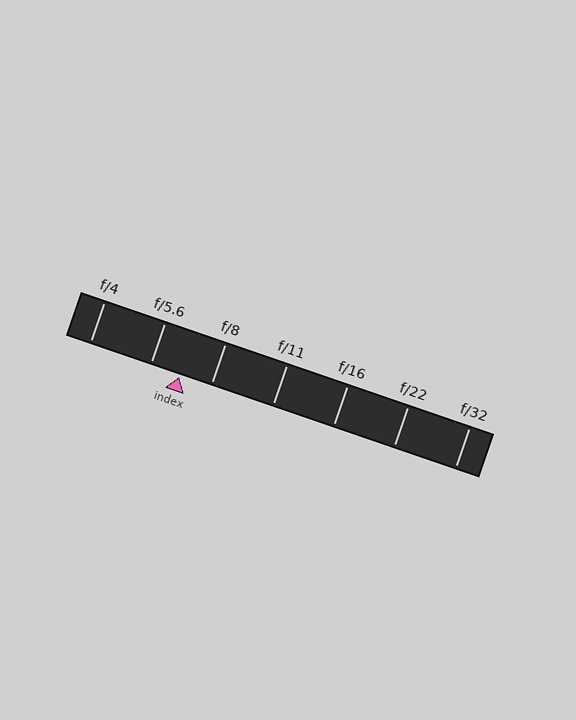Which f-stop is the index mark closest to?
The index mark is closest to f/5.6.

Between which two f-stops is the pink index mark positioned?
The index mark is between f/5.6 and f/8.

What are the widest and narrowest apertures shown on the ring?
The widest aperture shown is f/4 and the narrowest is f/32.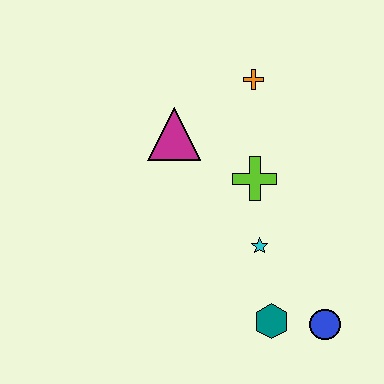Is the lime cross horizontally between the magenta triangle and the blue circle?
Yes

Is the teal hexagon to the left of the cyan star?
No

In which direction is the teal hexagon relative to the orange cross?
The teal hexagon is below the orange cross.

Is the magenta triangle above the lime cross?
Yes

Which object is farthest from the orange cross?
The blue circle is farthest from the orange cross.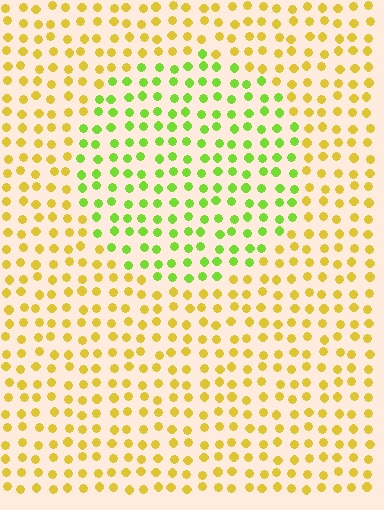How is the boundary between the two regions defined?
The boundary is defined purely by a slight shift in hue (about 46 degrees). Spacing, size, and orientation are identical on both sides.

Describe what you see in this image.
The image is filled with small yellow elements in a uniform arrangement. A circle-shaped region is visible where the elements are tinted to a slightly different hue, forming a subtle color boundary.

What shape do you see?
I see a circle.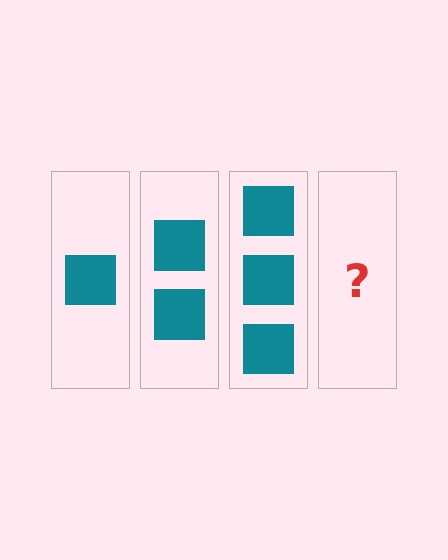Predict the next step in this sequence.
The next step is 4 squares.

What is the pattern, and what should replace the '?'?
The pattern is that each step adds one more square. The '?' should be 4 squares.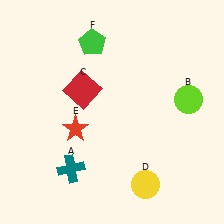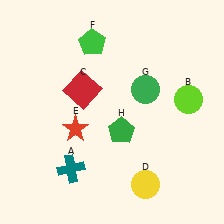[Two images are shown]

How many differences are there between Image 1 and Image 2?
There are 2 differences between the two images.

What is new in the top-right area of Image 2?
A green circle (G) was added in the top-right area of Image 2.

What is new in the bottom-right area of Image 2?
A green pentagon (H) was added in the bottom-right area of Image 2.